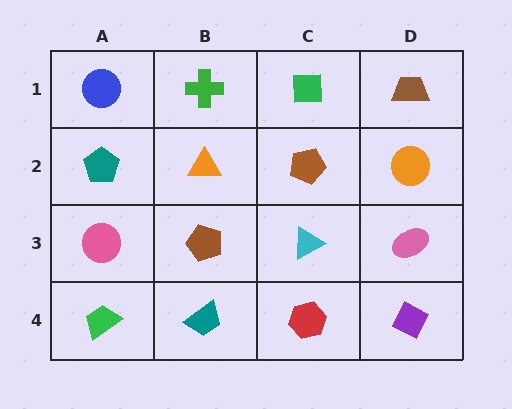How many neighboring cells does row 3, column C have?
4.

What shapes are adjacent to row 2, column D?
A brown trapezoid (row 1, column D), a pink ellipse (row 3, column D), a brown pentagon (row 2, column C).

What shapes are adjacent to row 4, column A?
A pink circle (row 3, column A), a teal trapezoid (row 4, column B).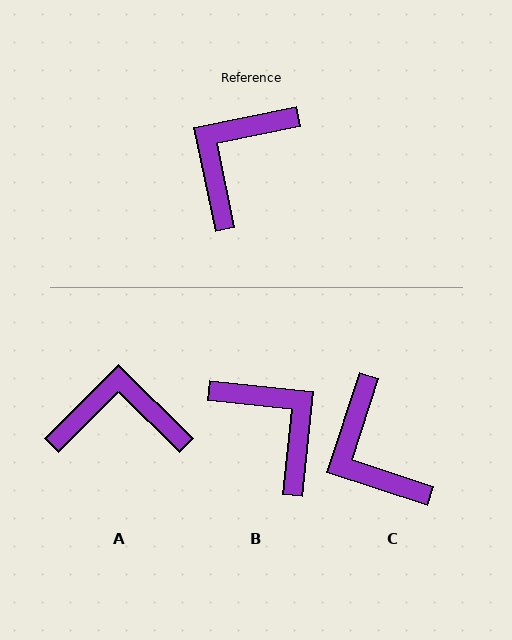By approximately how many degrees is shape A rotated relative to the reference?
Approximately 57 degrees clockwise.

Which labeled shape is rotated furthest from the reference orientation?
B, about 108 degrees away.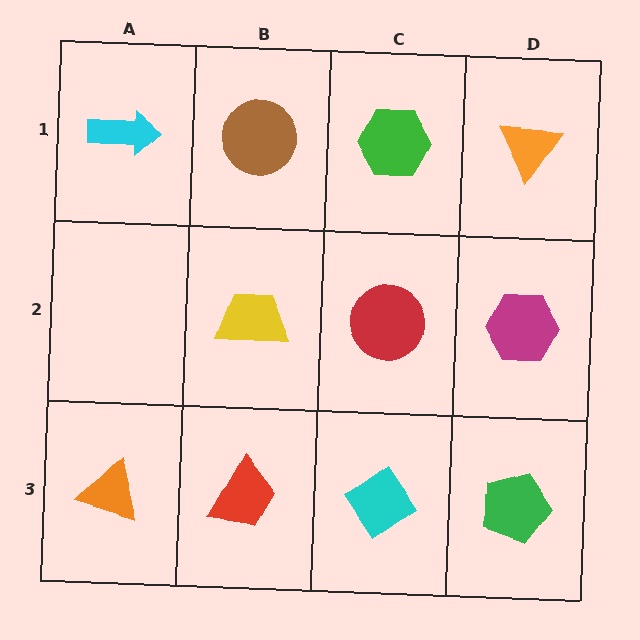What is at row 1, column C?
A green hexagon.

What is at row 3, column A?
An orange triangle.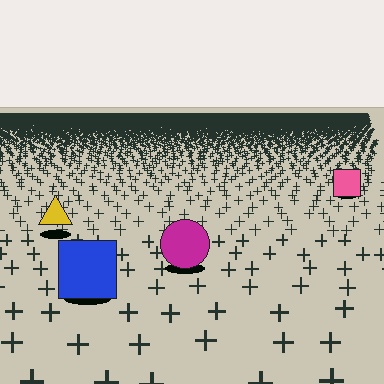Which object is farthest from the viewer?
The pink square is farthest from the viewer. It appears smaller and the ground texture around it is denser.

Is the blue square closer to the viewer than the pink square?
Yes. The blue square is closer — you can tell from the texture gradient: the ground texture is coarser near it.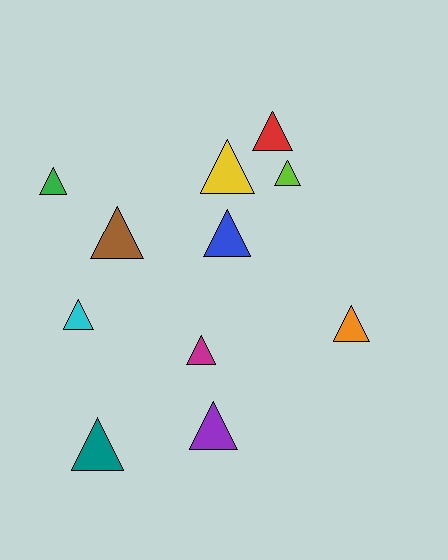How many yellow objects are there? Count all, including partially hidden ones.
There is 1 yellow object.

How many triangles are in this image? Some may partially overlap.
There are 11 triangles.